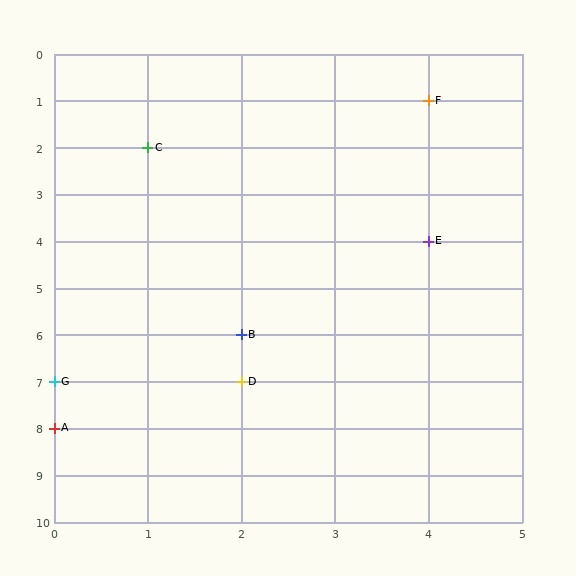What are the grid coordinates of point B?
Point B is at grid coordinates (2, 6).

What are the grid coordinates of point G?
Point G is at grid coordinates (0, 7).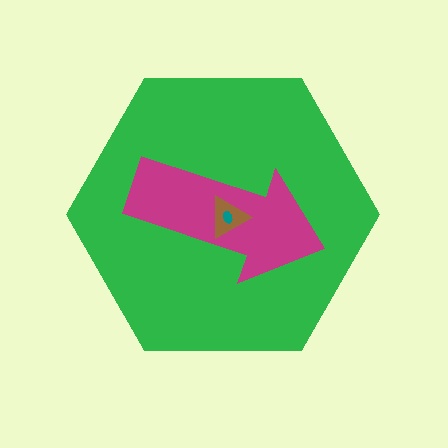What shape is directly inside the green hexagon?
The magenta arrow.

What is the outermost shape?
The green hexagon.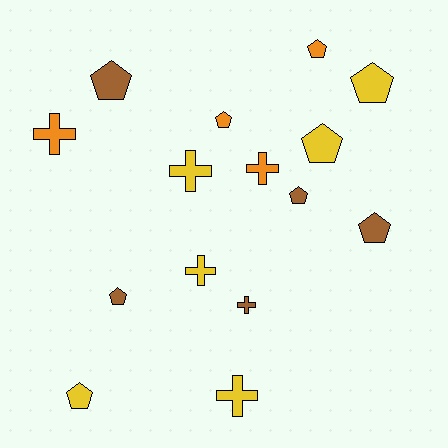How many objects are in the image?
There are 15 objects.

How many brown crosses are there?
There is 1 brown cross.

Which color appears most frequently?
Yellow, with 6 objects.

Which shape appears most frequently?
Pentagon, with 9 objects.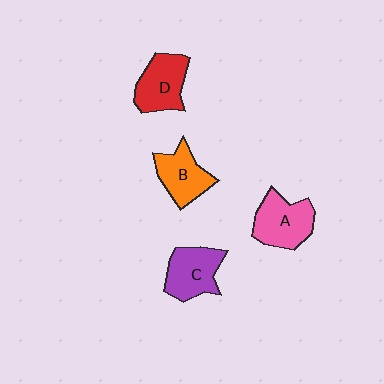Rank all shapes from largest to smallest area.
From largest to smallest: A (pink), D (red), C (purple), B (orange).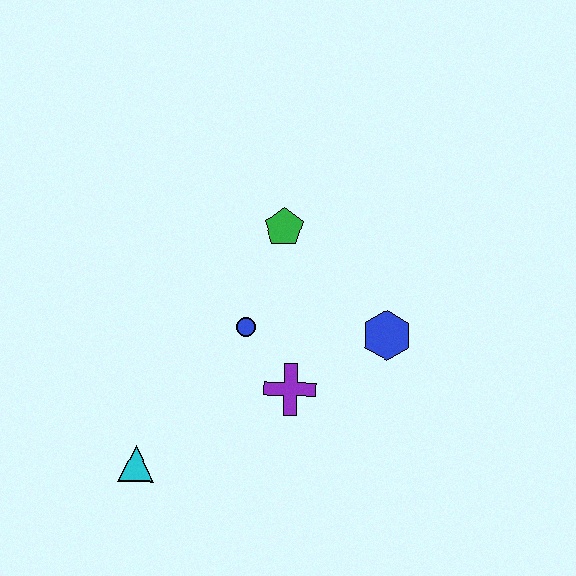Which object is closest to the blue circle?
The purple cross is closest to the blue circle.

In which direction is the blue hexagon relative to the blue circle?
The blue hexagon is to the right of the blue circle.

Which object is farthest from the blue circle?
The cyan triangle is farthest from the blue circle.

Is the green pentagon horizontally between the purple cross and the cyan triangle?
Yes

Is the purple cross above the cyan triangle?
Yes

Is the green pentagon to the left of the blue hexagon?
Yes